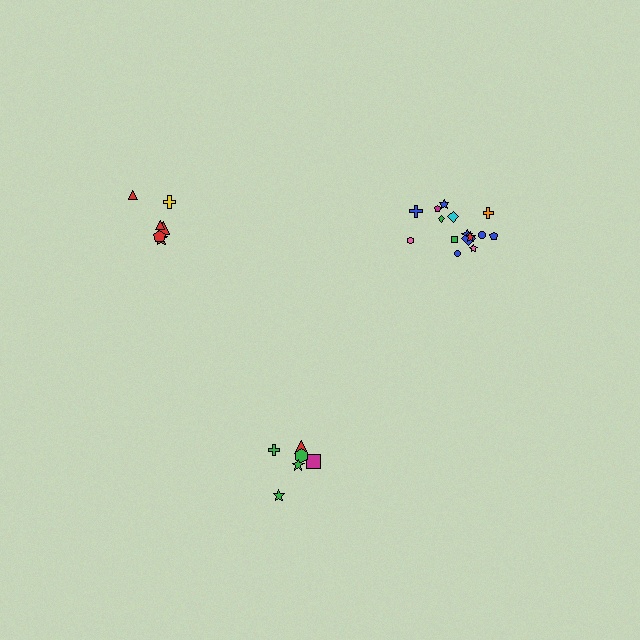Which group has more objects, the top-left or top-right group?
The top-right group.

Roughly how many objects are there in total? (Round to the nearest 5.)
Roughly 25 objects in total.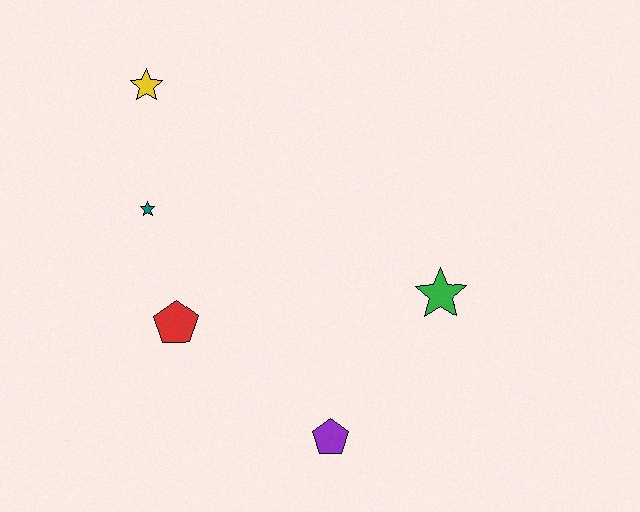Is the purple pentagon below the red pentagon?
Yes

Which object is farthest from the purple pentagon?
The yellow star is farthest from the purple pentagon.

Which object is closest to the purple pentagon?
The green star is closest to the purple pentagon.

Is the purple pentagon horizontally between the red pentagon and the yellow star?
No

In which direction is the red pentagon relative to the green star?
The red pentagon is to the left of the green star.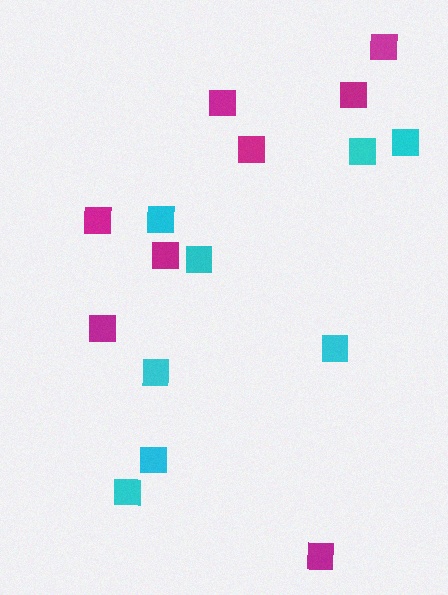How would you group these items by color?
There are 2 groups: one group of magenta squares (8) and one group of cyan squares (8).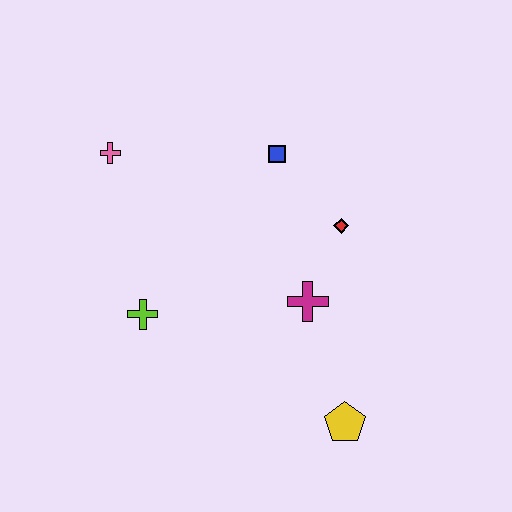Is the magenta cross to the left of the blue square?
No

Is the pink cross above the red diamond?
Yes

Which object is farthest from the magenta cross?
The pink cross is farthest from the magenta cross.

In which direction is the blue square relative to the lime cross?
The blue square is above the lime cross.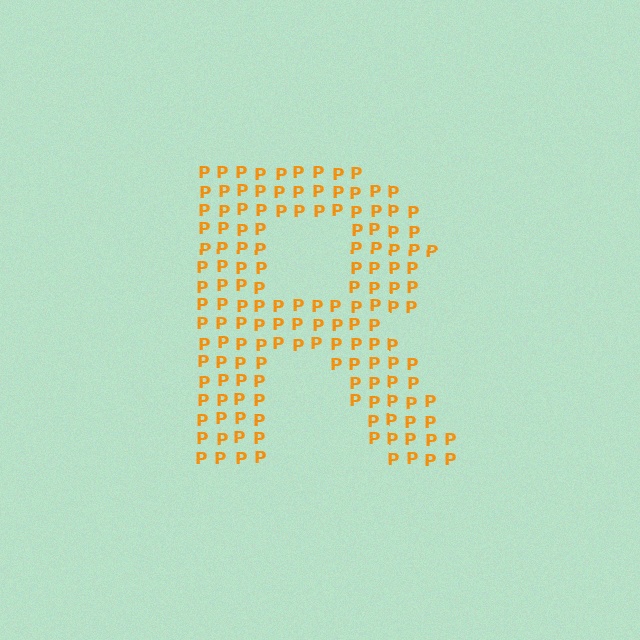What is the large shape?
The large shape is the letter R.